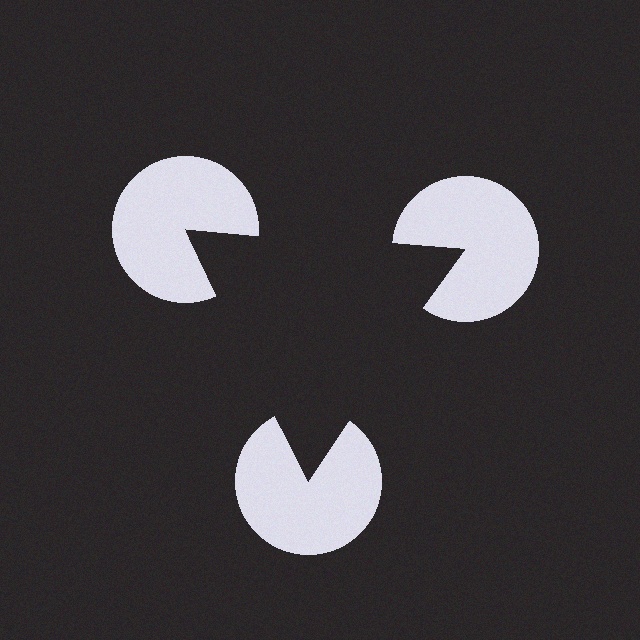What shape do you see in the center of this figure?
An illusory triangle — its edges are inferred from the aligned wedge cuts in the pac-man discs, not physically drawn.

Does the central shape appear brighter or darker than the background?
It typically appears slightly darker than the background, even though no actual brightness change is drawn.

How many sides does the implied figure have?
3 sides.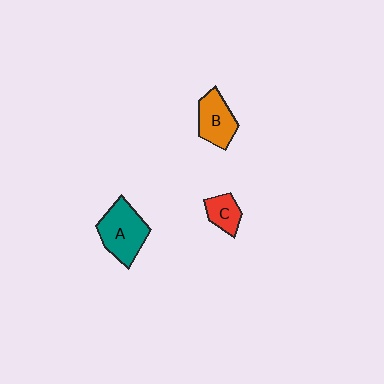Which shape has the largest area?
Shape A (teal).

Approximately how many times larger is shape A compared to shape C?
Approximately 2.1 times.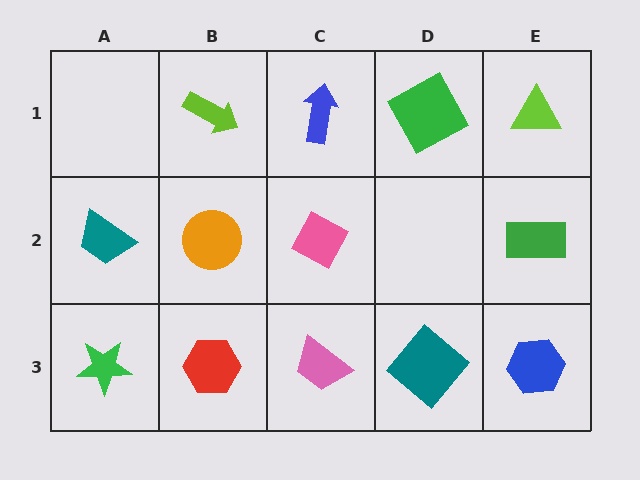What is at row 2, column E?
A green rectangle.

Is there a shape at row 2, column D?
No, that cell is empty.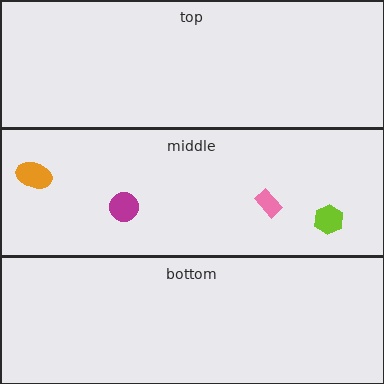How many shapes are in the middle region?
4.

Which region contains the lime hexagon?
The middle region.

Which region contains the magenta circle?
The middle region.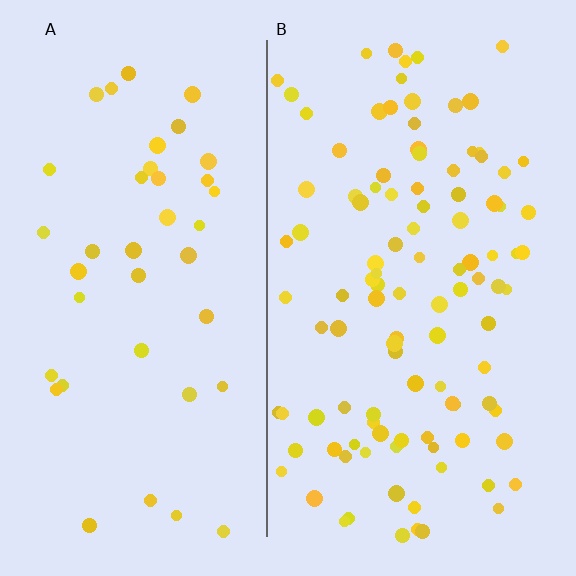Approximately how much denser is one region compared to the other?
Approximately 2.7× — region B over region A.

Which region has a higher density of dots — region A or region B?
B (the right).